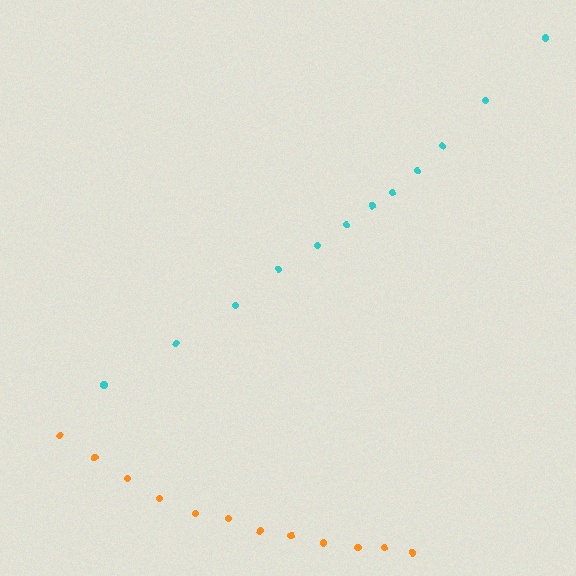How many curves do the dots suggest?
There are 2 distinct paths.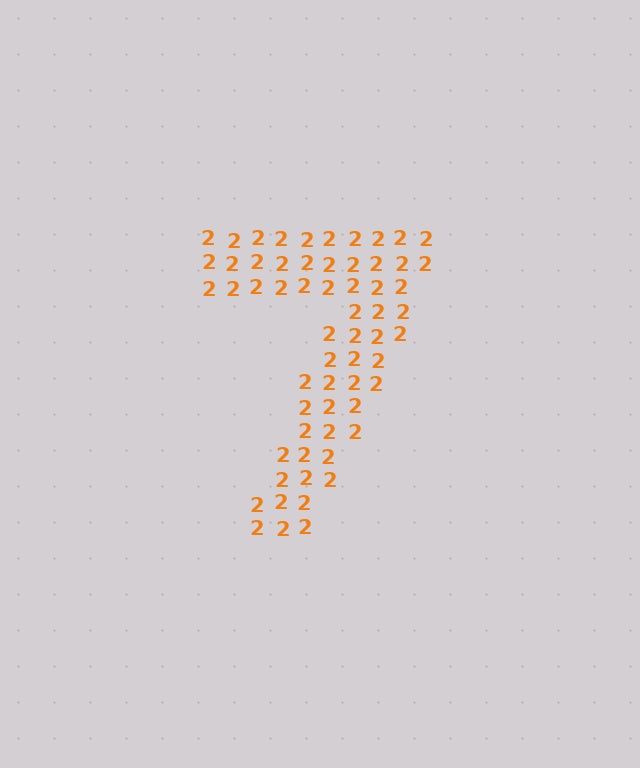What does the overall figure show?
The overall figure shows the digit 7.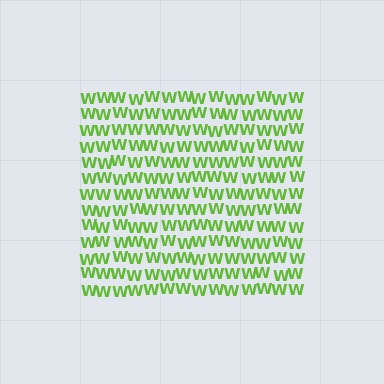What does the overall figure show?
The overall figure shows a square.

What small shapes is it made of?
It is made of small letter W's.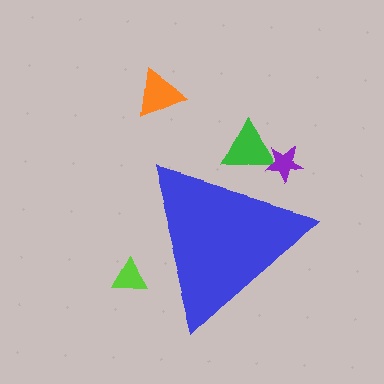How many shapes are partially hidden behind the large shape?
3 shapes are partially hidden.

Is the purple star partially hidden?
Yes, the purple star is partially hidden behind the blue triangle.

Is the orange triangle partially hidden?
No, the orange triangle is fully visible.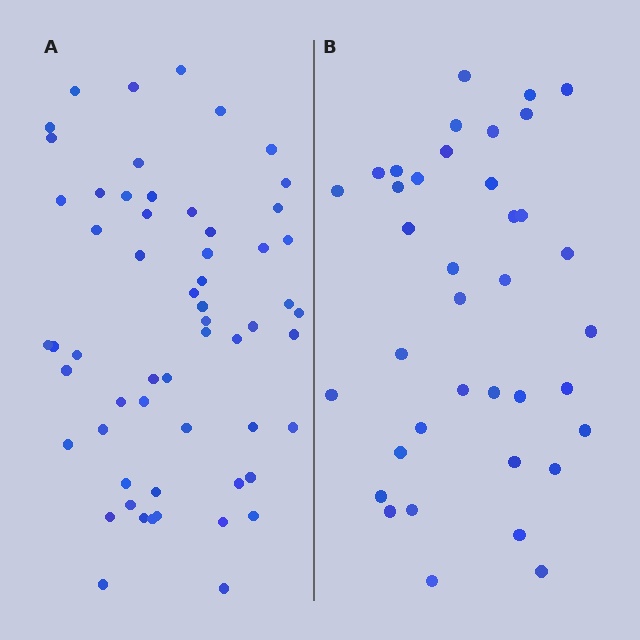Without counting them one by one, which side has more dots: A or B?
Region A (the left region) has more dots.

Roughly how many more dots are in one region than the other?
Region A has approximately 20 more dots than region B.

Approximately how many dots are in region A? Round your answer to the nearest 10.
About 60 dots. (The exact count is 58, which rounds to 60.)